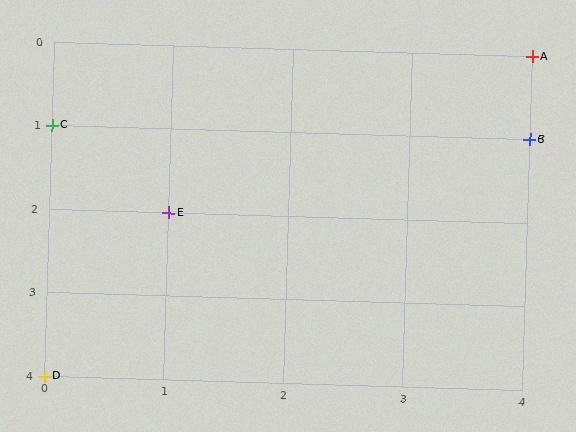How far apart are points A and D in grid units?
Points A and D are 4 columns and 4 rows apart (about 5.7 grid units diagonally).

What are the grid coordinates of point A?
Point A is at grid coordinates (4, 0).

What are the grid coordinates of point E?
Point E is at grid coordinates (1, 2).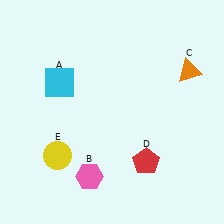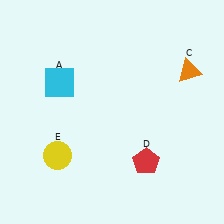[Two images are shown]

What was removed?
The pink hexagon (B) was removed in Image 2.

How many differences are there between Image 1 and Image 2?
There is 1 difference between the two images.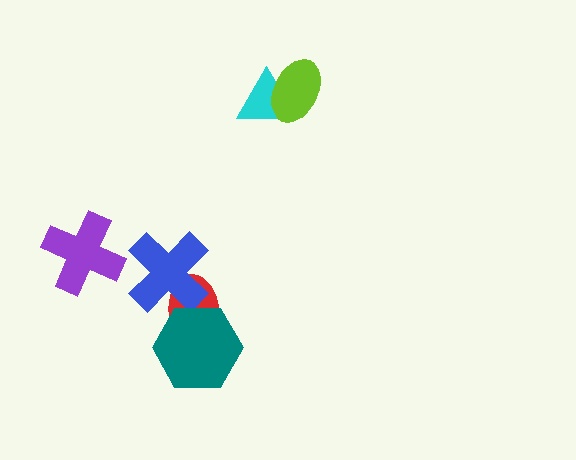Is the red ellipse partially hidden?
Yes, it is partially covered by another shape.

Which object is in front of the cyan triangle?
The lime ellipse is in front of the cyan triangle.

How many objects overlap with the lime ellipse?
1 object overlaps with the lime ellipse.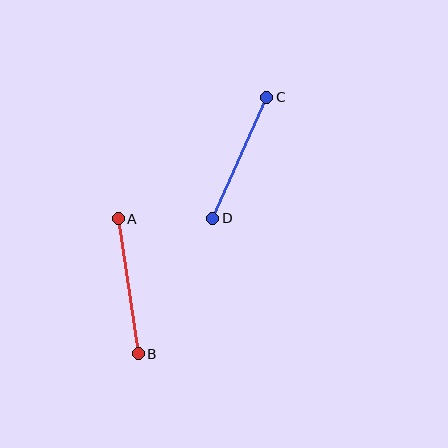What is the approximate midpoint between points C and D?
The midpoint is at approximately (240, 158) pixels.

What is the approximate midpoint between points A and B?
The midpoint is at approximately (128, 286) pixels.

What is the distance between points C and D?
The distance is approximately 132 pixels.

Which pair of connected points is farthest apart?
Points A and B are farthest apart.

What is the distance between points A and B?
The distance is approximately 136 pixels.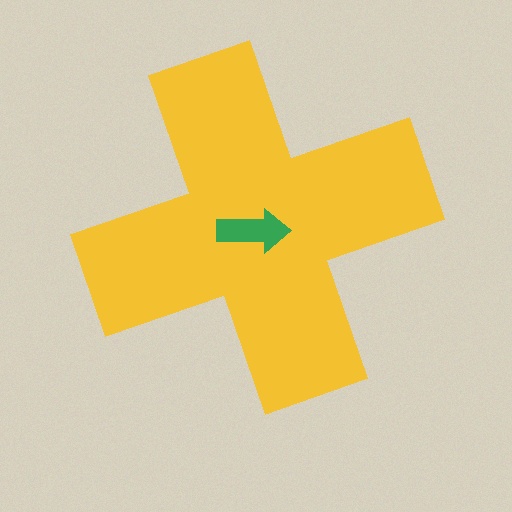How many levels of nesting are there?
2.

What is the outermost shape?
The yellow cross.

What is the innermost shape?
The green arrow.